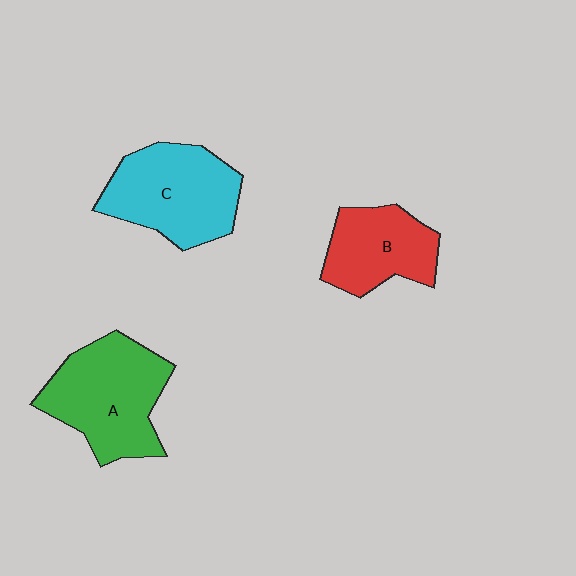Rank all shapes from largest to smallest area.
From largest to smallest: A (green), C (cyan), B (red).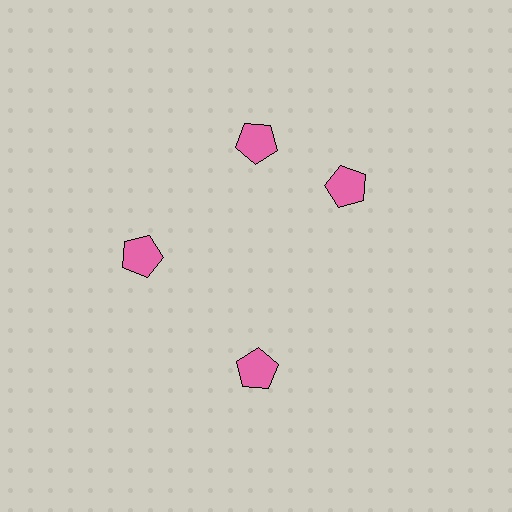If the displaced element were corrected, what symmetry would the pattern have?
It would have 4-fold rotational symmetry — the pattern would map onto itself every 90 degrees.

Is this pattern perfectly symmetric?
No. The 4 pink pentagons are arranged in a ring, but one element near the 3 o'clock position is rotated out of alignment along the ring, breaking the 4-fold rotational symmetry.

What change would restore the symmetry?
The symmetry would be restored by rotating it back into even spacing with its neighbors so that all 4 pentagons sit at equal angles and equal distance from the center.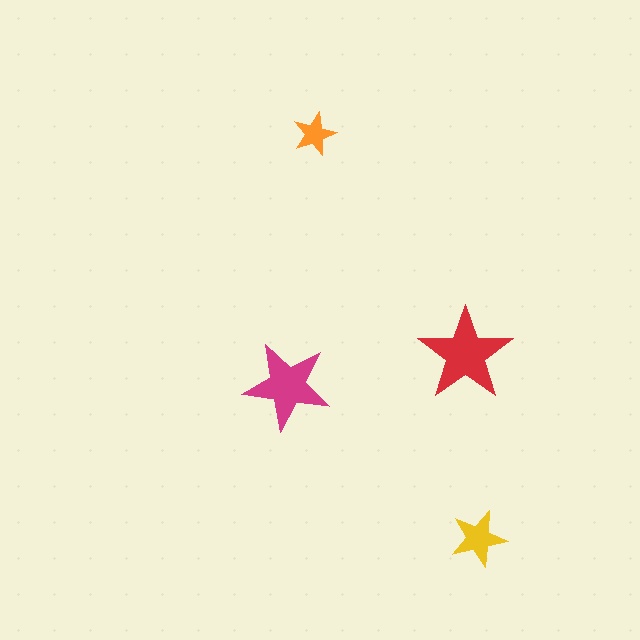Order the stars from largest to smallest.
the red one, the magenta one, the yellow one, the orange one.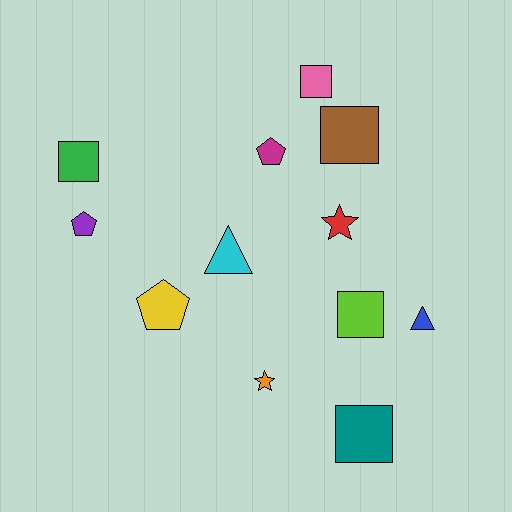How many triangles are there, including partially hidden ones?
There are 2 triangles.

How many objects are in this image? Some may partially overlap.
There are 12 objects.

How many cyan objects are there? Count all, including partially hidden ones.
There is 1 cyan object.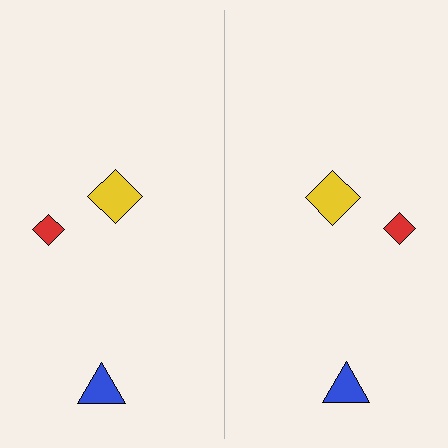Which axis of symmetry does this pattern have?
The pattern has a vertical axis of symmetry running through the center of the image.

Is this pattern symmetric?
Yes, this pattern has bilateral (reflection) symmetry.